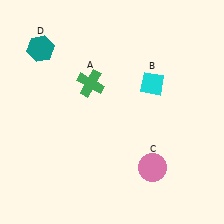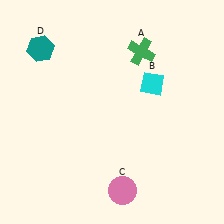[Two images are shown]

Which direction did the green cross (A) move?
The green cross (A) moved right.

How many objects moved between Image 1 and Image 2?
2 objects moved between the two images.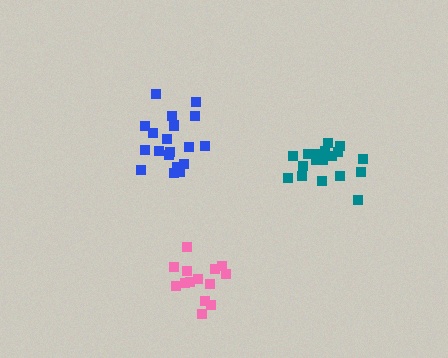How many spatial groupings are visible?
There are 3 spatial groupings.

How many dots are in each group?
Group 1: 19 dots, Group 2: 18 dots, Group 3: 14 dots (51 total).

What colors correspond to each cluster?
The clusters are colored: blue, teal, pink.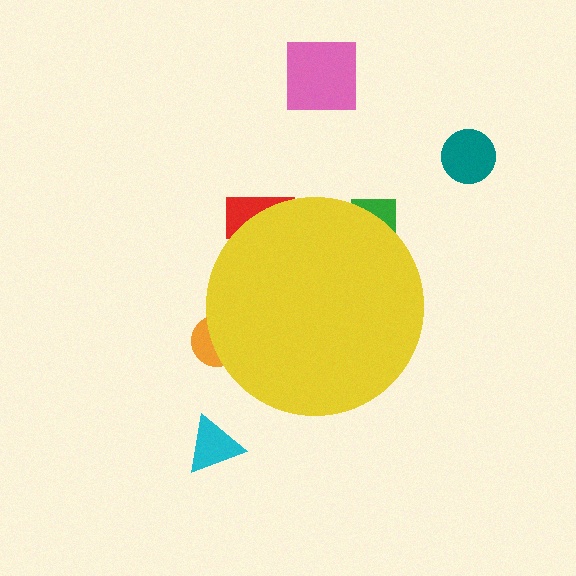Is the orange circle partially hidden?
Yes, the orange circle is partially hidden behind the yellow circle.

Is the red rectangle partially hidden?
Yes, the red rectangle is partially hidden behind the yellow circle.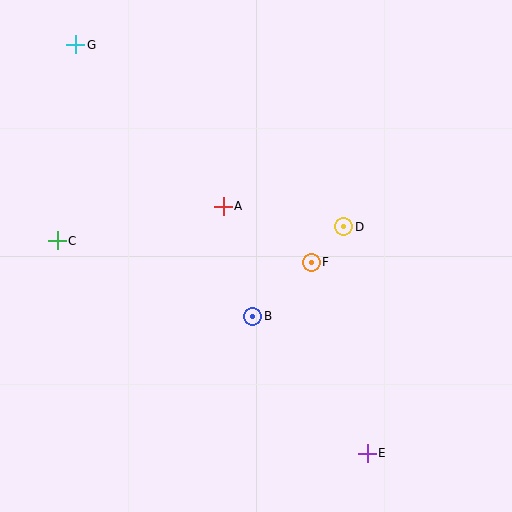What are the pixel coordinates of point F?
Point F is at (311, 262).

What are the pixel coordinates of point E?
Point E is at (367, 453).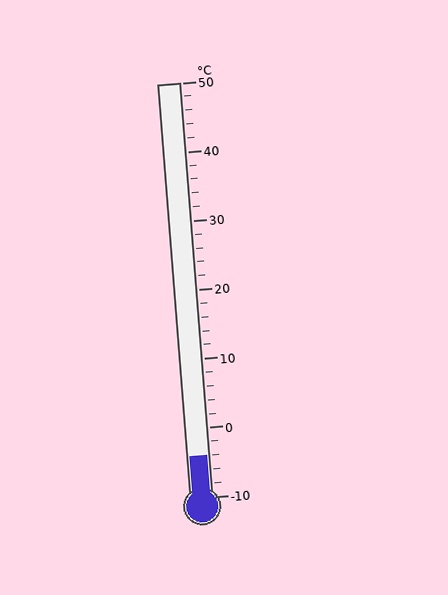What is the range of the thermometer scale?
The thermometer scale ranges from -10°C to 50°C.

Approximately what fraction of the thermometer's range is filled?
The thermometer is filled to approximately 10% of its range.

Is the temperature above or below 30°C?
The temperature is below 30°C.